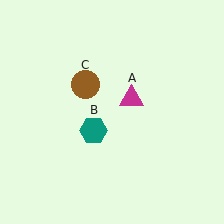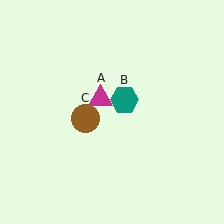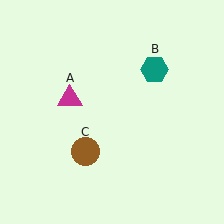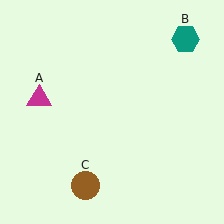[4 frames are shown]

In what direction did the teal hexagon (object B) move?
The teal hexagon (object B) moved up and to the right.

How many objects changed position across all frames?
3 objects changed position: magenta triangle (object A), teal hexagon (object B), brown circle (object C).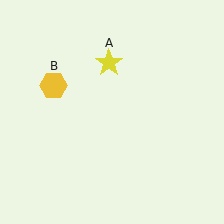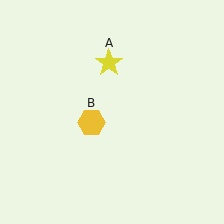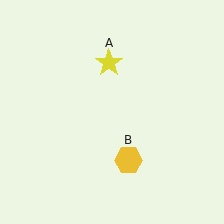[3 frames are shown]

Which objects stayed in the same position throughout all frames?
Yellow star (object A) remained stationary.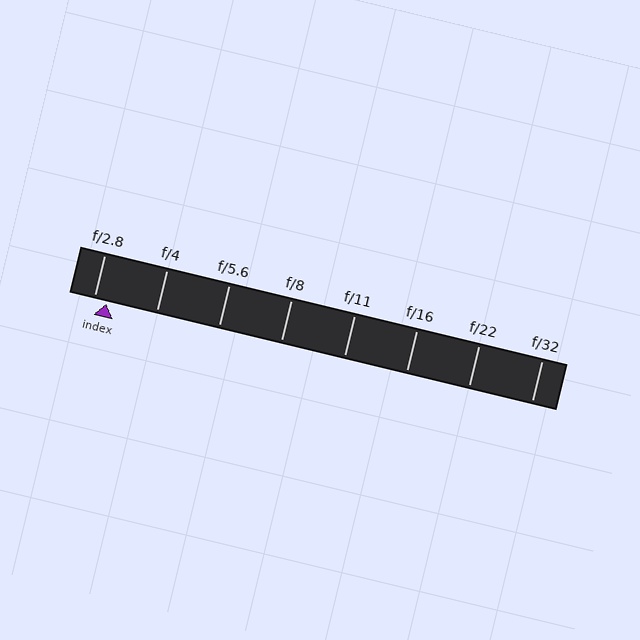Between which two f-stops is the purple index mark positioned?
The index mark is between f/2.8 and f/4.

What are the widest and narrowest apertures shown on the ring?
The widest aperture shown is f/2.8 and the narrowest is f/32.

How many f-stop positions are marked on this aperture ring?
There are 8 f-stop positions marked.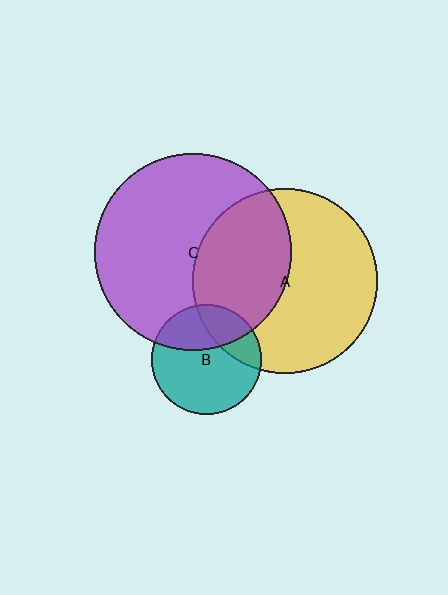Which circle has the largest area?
Circle C (purple).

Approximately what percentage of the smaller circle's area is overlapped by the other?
Approximately 40%.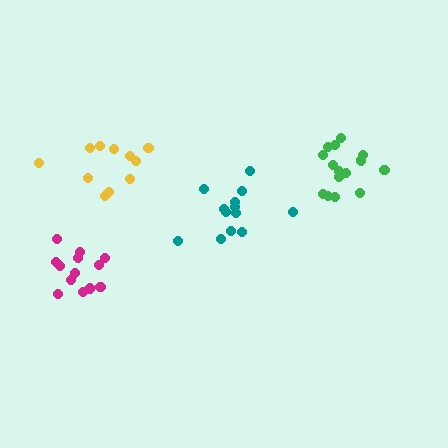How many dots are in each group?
Group 1: 15 dots, Group 2: 11 dots, Group 3: 13 dots, Group 4: 14 dots (53 total).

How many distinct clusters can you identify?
There are 4 distinct clusters.